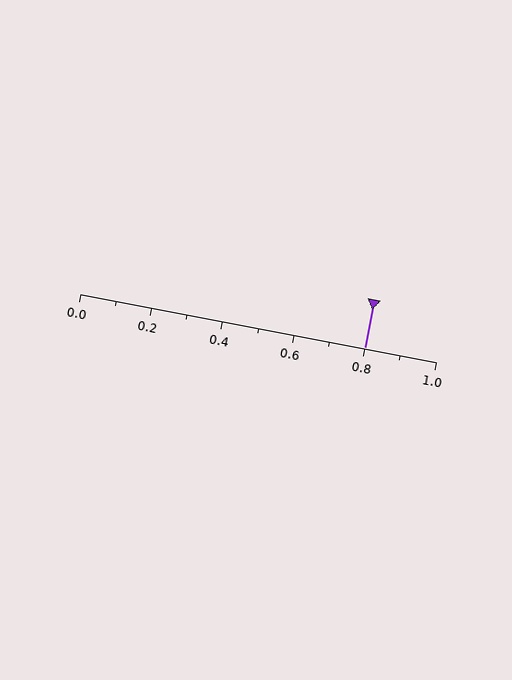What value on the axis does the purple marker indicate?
The marker indicates approximately 0.8.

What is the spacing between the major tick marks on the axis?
The major ticks are spaced 0.2 apart.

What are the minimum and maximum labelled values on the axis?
The axis runs from 0.0 to 1.0.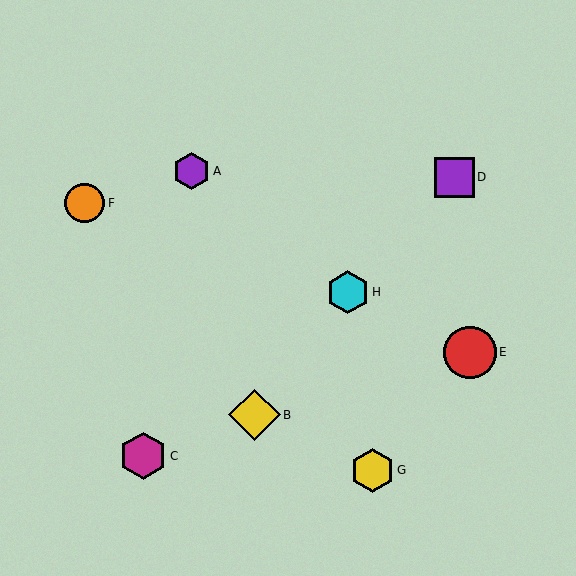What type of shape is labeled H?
Shape H is a cyan hexagon.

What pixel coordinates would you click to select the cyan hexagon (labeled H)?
Click at (348, 292) to select the cyan hexagon H.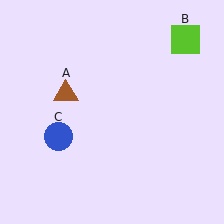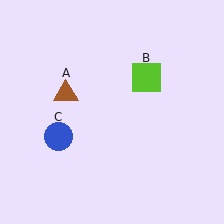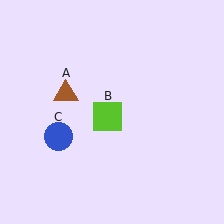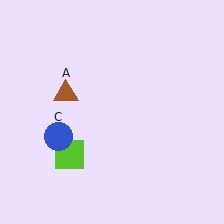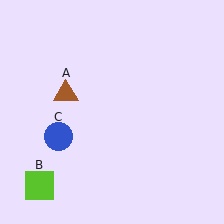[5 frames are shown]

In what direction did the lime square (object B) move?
The lime square (object B) moved down and to the left.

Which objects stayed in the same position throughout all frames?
Brown triangle (object A) and blue circle (object C) remained stationary.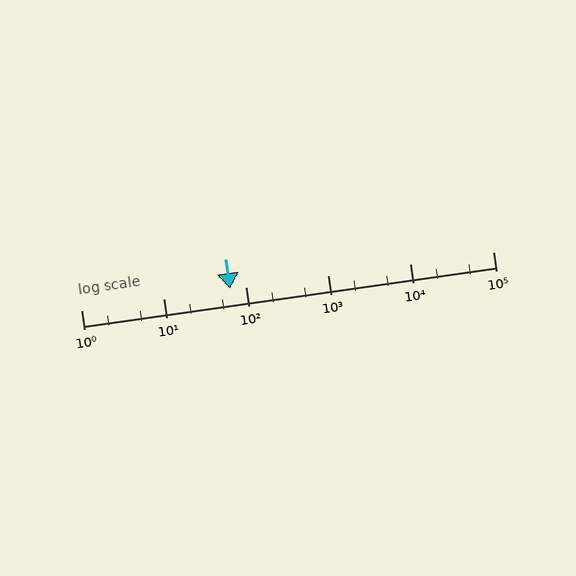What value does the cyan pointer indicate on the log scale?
The pointer indicates approximately 65.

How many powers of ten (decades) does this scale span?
The scale spans 5 decades, from 1 to 100000.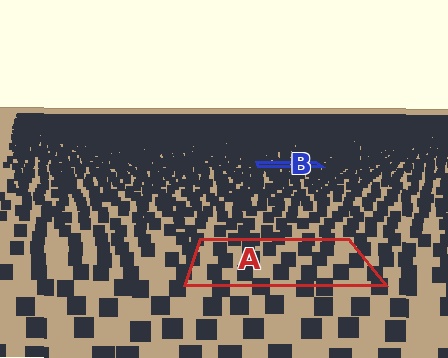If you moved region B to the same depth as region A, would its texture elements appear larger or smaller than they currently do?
They would appear larger. At a closer depth, the same texture elements are projected at a bigger on-screen size.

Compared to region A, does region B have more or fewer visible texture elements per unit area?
Region B has more texture elements per unit area — they are packed more densely because it is farther away.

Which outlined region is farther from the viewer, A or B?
Region B is farther from the viewer — the texture elements inside it appear smaller and more densely packed.